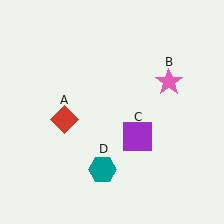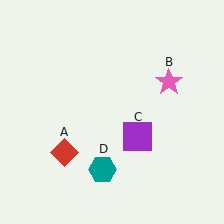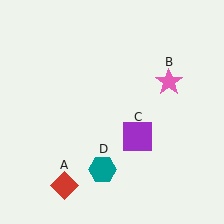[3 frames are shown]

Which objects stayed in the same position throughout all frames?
Pink star (object B) and purple square (object C) and teal hexagon (object D) remained stationary.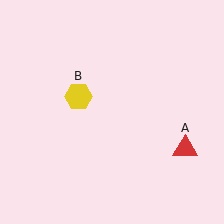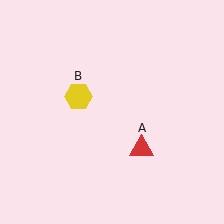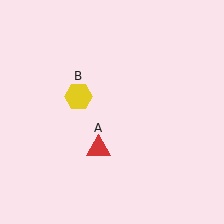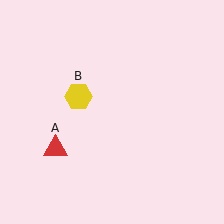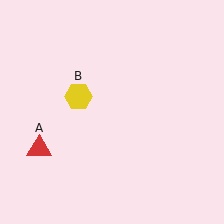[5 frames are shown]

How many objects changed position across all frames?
1 object changed position: red triangle (object A).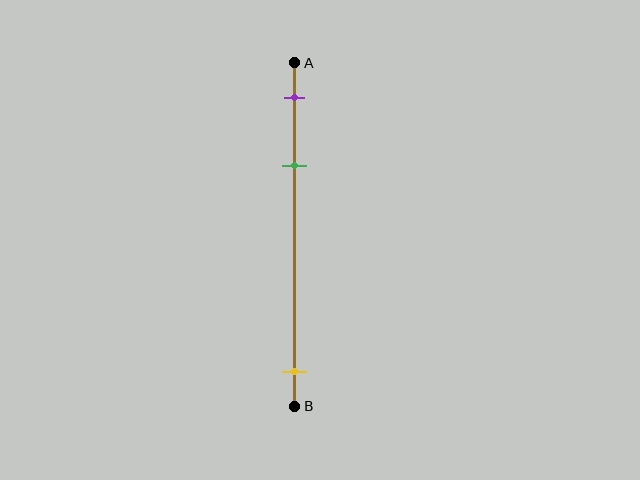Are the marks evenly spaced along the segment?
No, the marks are not evenly spaced.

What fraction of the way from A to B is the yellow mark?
The yellow mark is approximately 90% (0.9) of the way from A to B.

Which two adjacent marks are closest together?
The purple and green marks are the closest adjacent pair.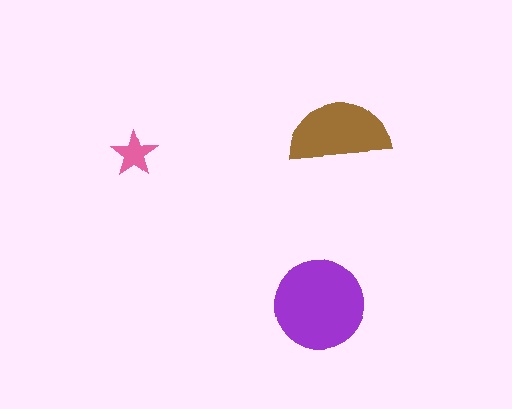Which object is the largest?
The purple circle.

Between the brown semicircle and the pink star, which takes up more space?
The brown semicircle.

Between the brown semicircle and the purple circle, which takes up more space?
The purple circle.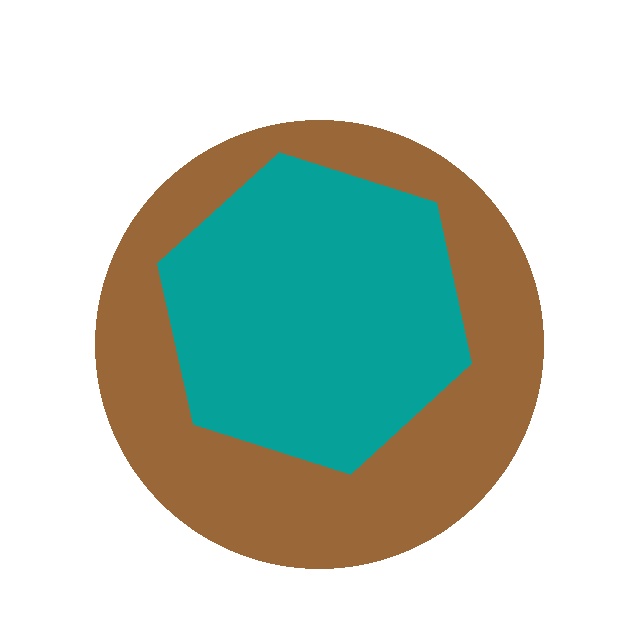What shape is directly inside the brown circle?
The teal hexagon.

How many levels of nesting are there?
2.